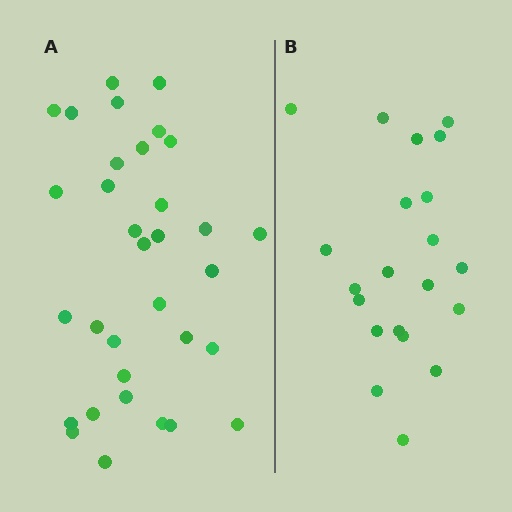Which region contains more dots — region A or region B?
Region A (the left region) has more dots.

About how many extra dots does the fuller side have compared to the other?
Region A has roughly 12 or so more dots than region B.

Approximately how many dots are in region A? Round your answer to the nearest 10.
About 30 dots. (The exact count is 33, which rounds to 30.)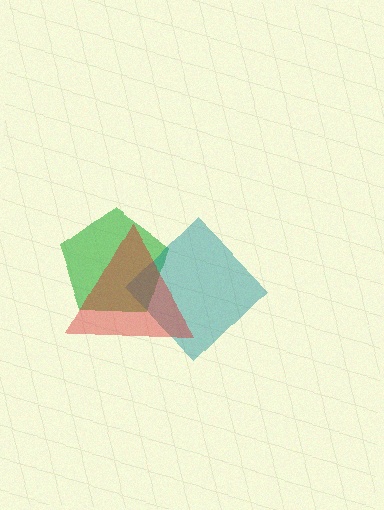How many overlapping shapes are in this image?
There are 3 overlapping shapes in the image.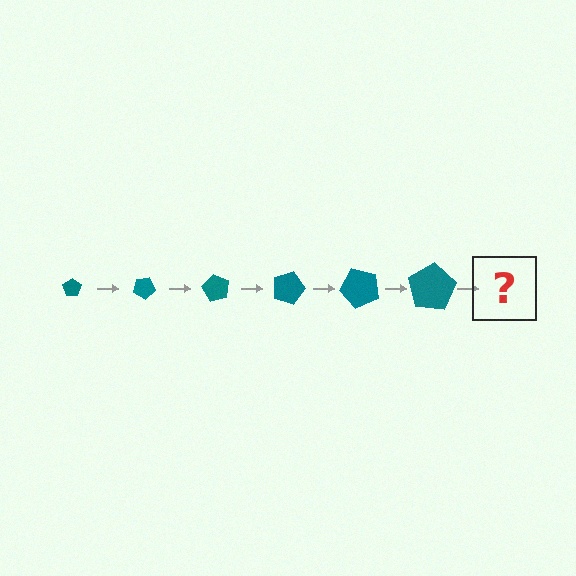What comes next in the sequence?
The next element should be a pentagon, larger than the previous one and rotated 180 degrees from the start.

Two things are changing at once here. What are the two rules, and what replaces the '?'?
The two rules are that the pentagon grows larger each step and it rotates 30 degrees each step. The '?' should be a pentagon, larger than the previous one and rotated 180 degrees from the start.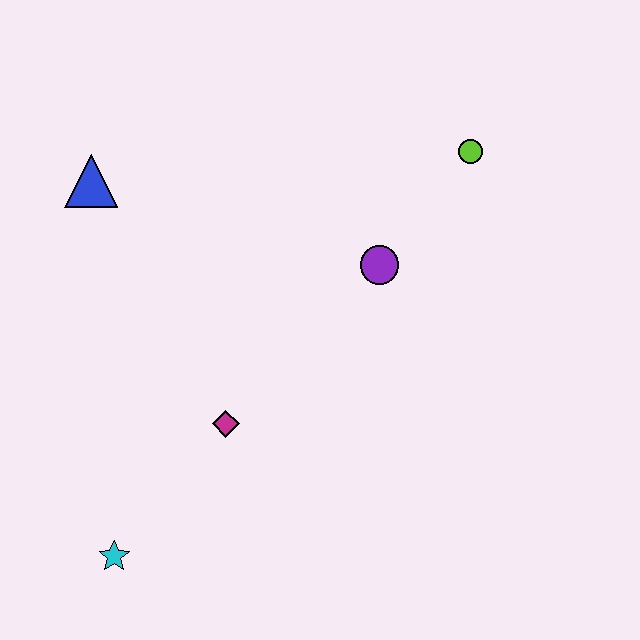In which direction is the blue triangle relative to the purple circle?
The blue triangle is to the left of the purple circle.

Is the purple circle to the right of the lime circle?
No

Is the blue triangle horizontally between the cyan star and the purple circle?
No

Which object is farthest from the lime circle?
The cyan star is farthest from the lime circle.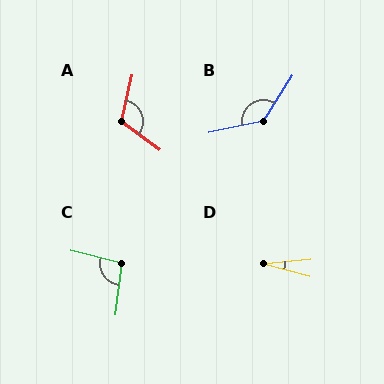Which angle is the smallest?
D, at approximately 21 degrees.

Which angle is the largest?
B, at approximately 133 degrees.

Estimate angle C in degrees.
Approximately 97 degrees.